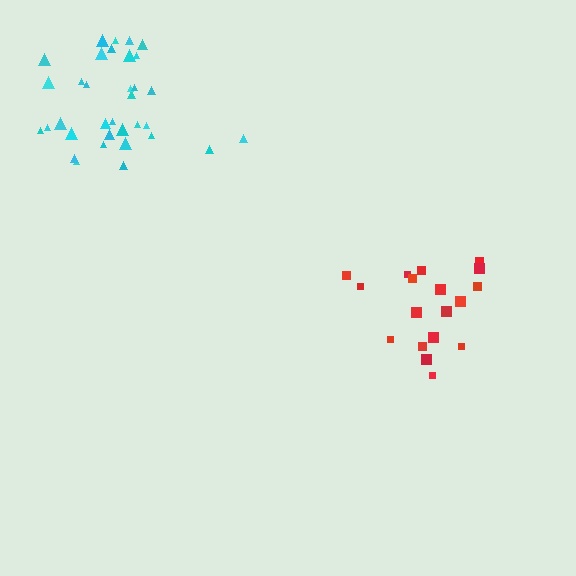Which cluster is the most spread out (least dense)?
Red.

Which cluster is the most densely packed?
Cyan.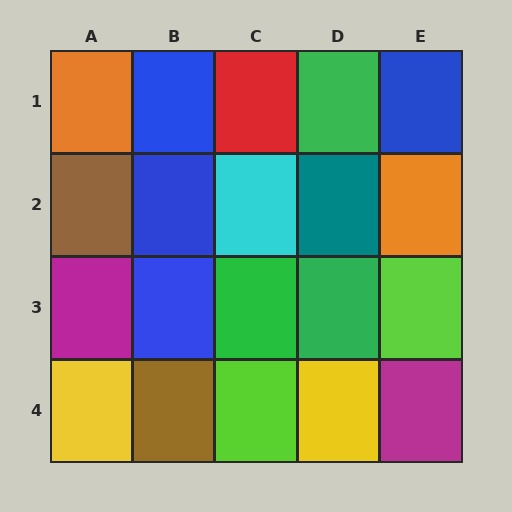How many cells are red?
1 cell is red.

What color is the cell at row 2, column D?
Teal.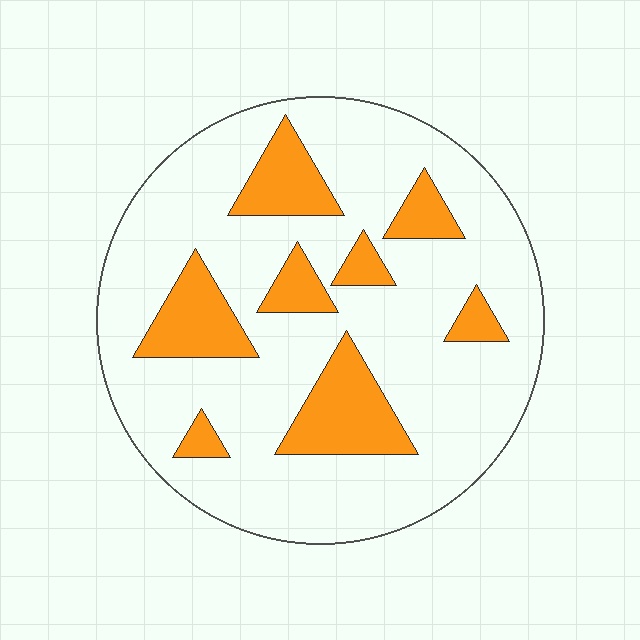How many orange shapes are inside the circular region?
8.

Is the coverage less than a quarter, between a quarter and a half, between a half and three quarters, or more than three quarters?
Less than a quarter.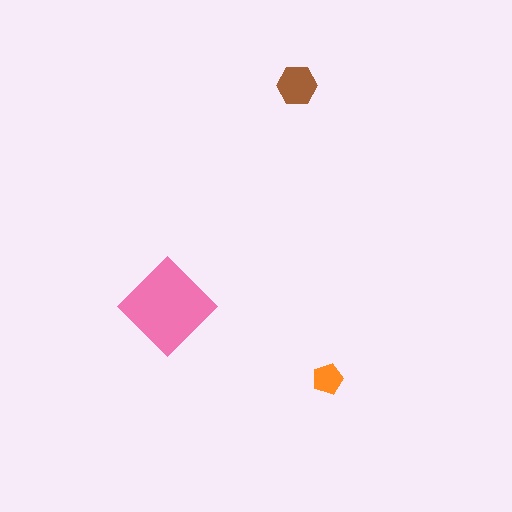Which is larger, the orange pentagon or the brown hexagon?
The brown hexagon.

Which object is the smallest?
The orange pentagon.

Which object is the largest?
The pink diamond.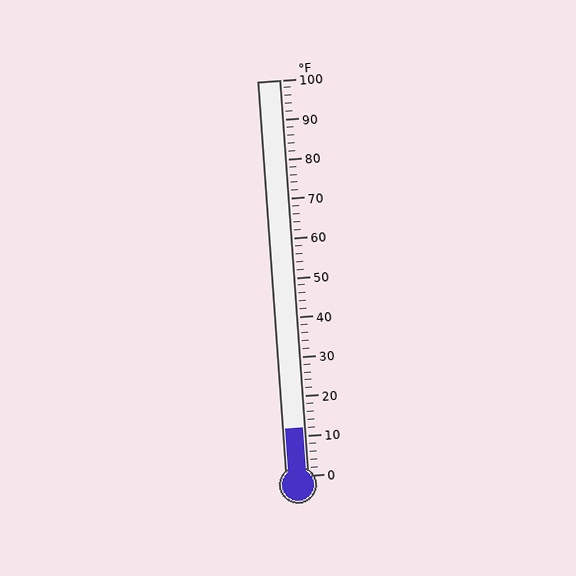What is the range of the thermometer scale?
The thermometer scale ranges from 0°F to 100°F.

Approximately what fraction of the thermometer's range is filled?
The thermometer is filled to approximately 10% of its range.